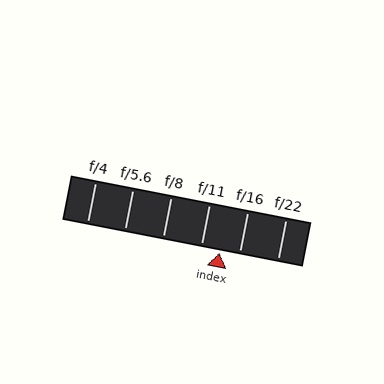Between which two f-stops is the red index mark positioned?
The index mark is between f/11 and f/16.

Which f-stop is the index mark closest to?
The index mark is closest to f/11.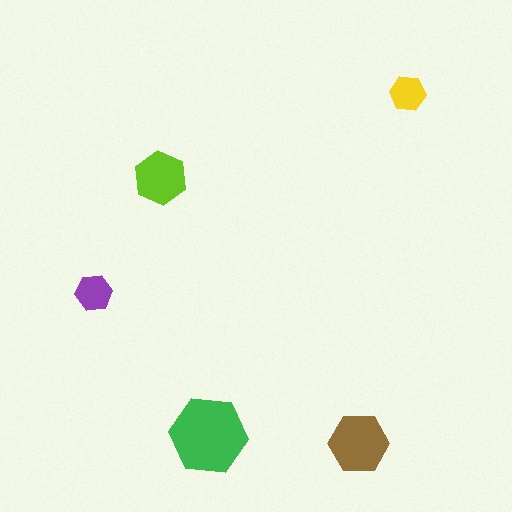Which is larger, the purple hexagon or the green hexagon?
The green one.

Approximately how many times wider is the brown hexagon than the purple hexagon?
About 1.5 times wider.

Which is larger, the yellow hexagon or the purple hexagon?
The purple one.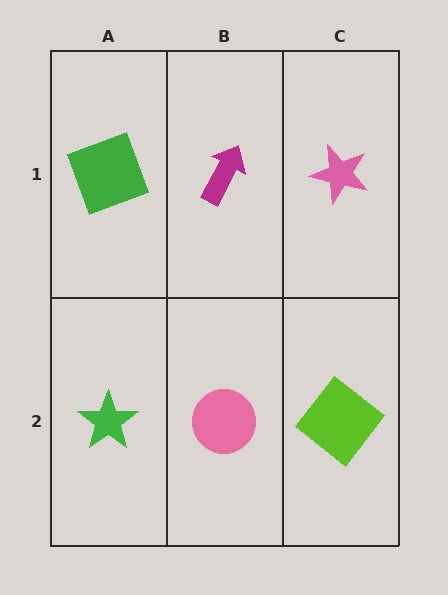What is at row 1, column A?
A green square.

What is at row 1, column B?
A magenta arrow.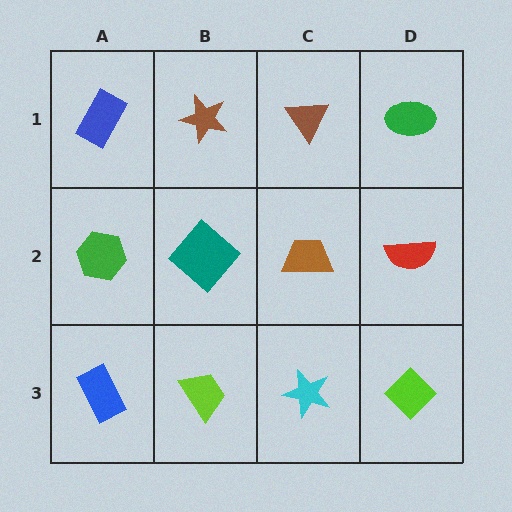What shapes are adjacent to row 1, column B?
A teal diamond (row 2, column B), a blue rectangle (row 1, column A), a brown triangle (row 1, column C).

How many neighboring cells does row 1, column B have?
3.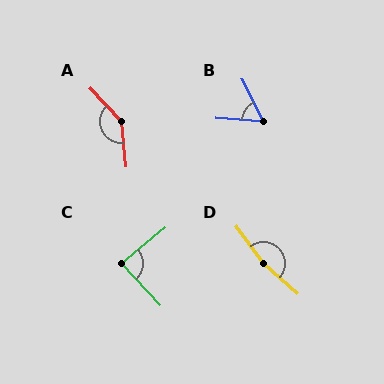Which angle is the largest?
D, at approximately 168 degrees.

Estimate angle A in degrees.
Approximately 142 degrees.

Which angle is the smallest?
B, at approximately 59 degrees.